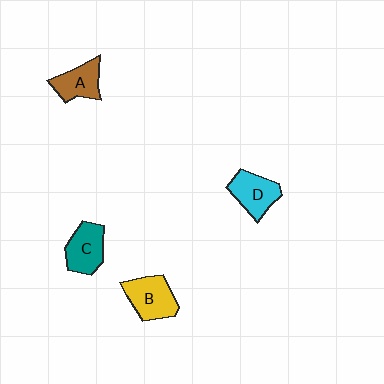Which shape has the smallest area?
Shape A (brown).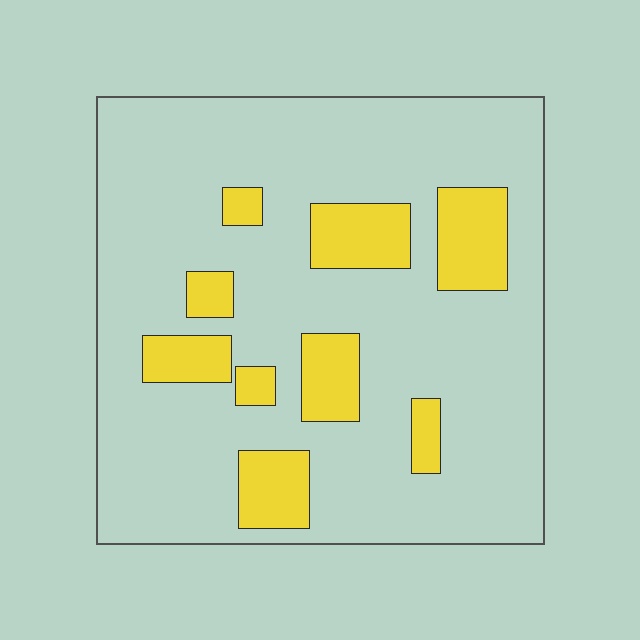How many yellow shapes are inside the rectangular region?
9.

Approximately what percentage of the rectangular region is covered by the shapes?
Approximately 20%.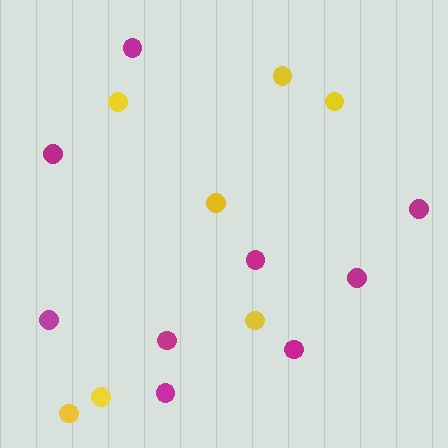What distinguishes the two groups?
There are 2 groups: one group of yellow circles (7) and one group of magenta circles (9).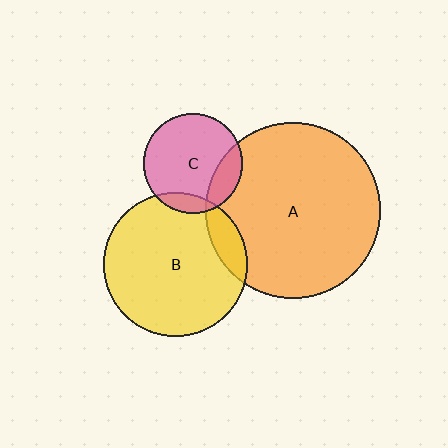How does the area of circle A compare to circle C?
Approximately 3.1 times.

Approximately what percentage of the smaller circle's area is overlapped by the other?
Approximately 10%.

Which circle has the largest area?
Circle A (orange).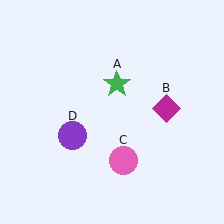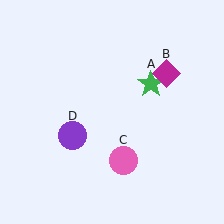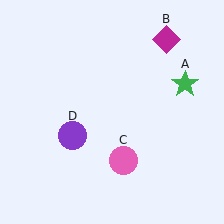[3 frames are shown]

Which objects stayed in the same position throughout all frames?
Pink circle (object C) and purple circle (object D) remained stationary.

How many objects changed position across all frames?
2 objects changed position: green star (object A), magenta diamond (object B).